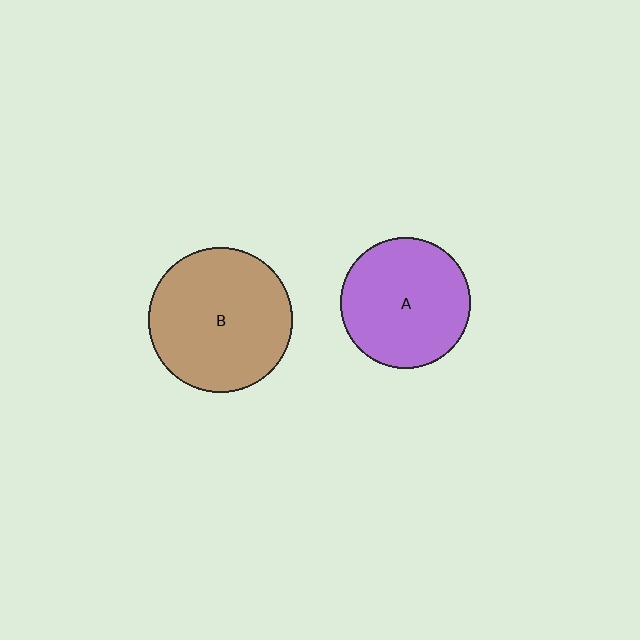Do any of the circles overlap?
No, none of the circles overlap.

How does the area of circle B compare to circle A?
Approximately 1.2 times.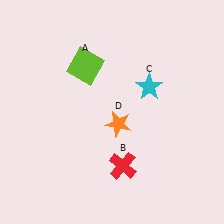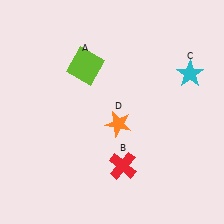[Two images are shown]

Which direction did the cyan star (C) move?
The cyan star (C) moved right.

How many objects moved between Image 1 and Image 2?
1 object moved between the two images.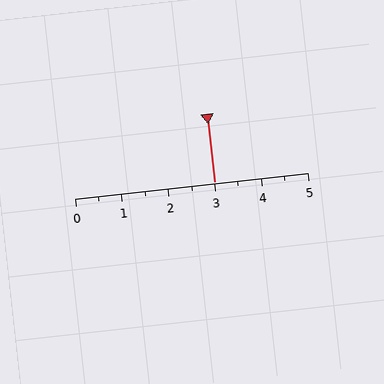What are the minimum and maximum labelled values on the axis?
The axis runs from 0 to 5.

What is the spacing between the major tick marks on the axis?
The major ticks are spaced 1 apart.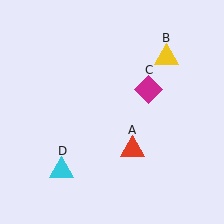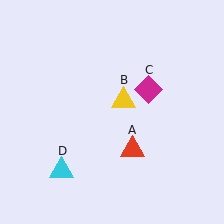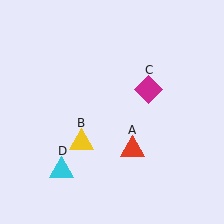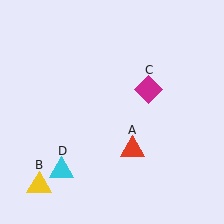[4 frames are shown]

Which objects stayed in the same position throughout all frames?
Red triangle (object A) and magenta diamond (object C) and cyan triangle (object D) remained stationary.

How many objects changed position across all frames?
1 object changed position: yellow triangle (object B).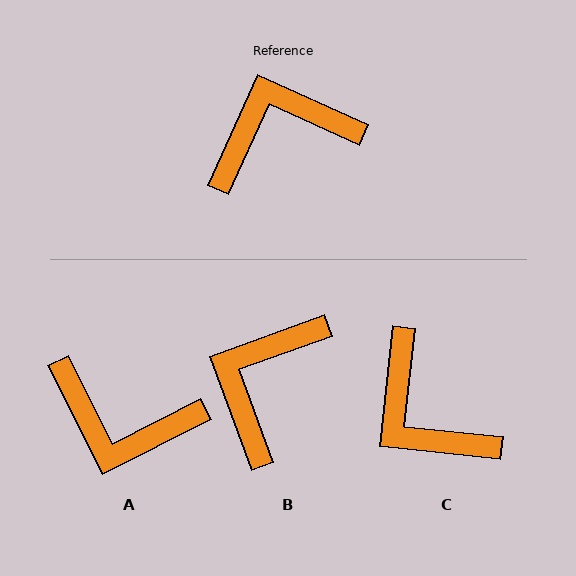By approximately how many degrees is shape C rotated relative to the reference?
Approximately 108 degrees counter-clockwise.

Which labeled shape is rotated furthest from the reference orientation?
A, about 141 degrees away.